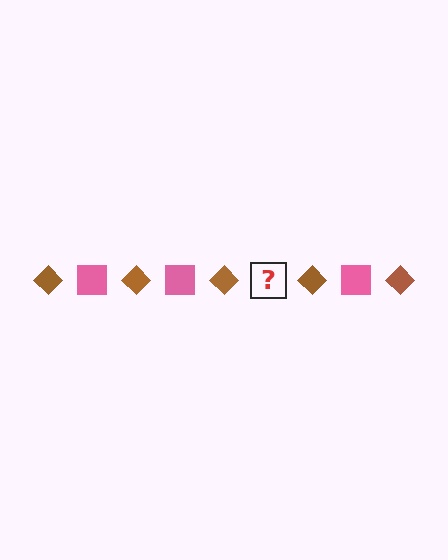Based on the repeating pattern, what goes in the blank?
The blank should be a pink square.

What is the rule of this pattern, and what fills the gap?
The rule is that the pattern alternates between brown diamond and pink square. The gap should be filled with a pink square.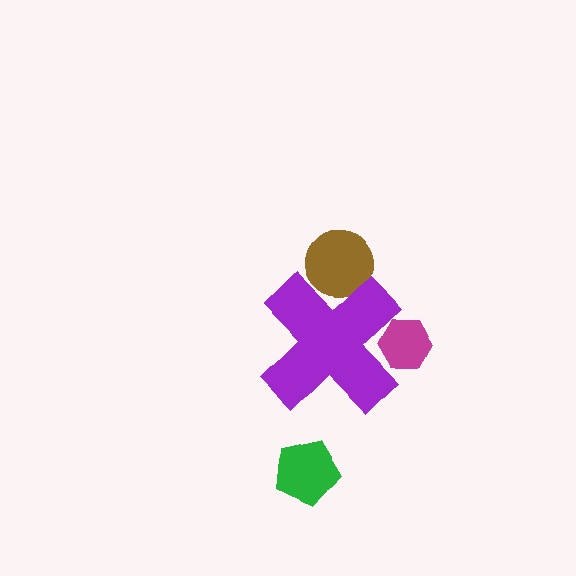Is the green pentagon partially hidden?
No, the green pentagon is fully visible.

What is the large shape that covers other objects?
A purple cross.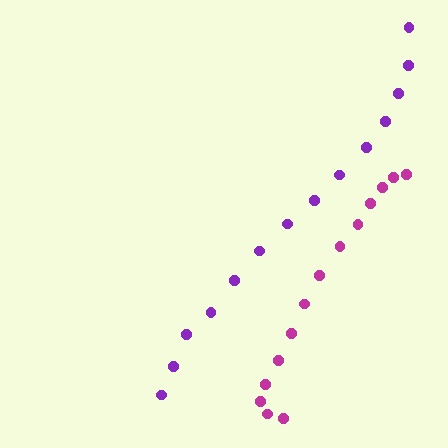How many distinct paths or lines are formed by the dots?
There are 2 distinct paths.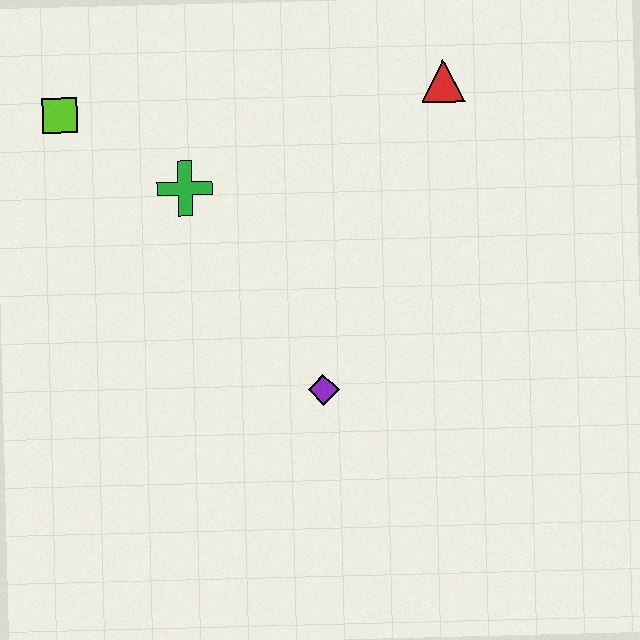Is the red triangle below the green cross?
No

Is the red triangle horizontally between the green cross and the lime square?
No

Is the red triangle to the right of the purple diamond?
Yes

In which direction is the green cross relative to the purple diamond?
The green cross is above the purple diamond.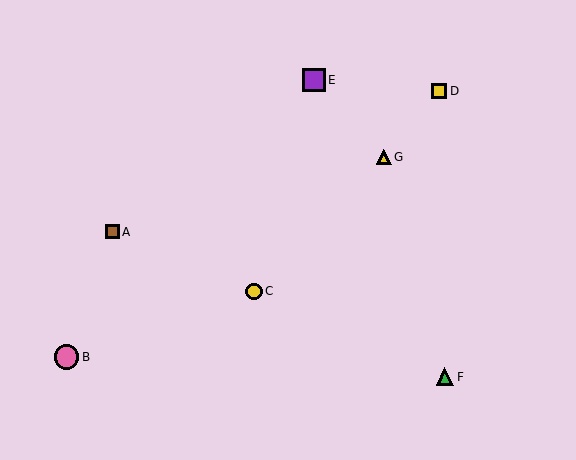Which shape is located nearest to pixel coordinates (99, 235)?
The brown square (labeled A) at (113, 232) is nearest to that location.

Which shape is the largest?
The pink circle (labeled B) is the largest.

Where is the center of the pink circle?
The center of the pink circle is at (67, 357).